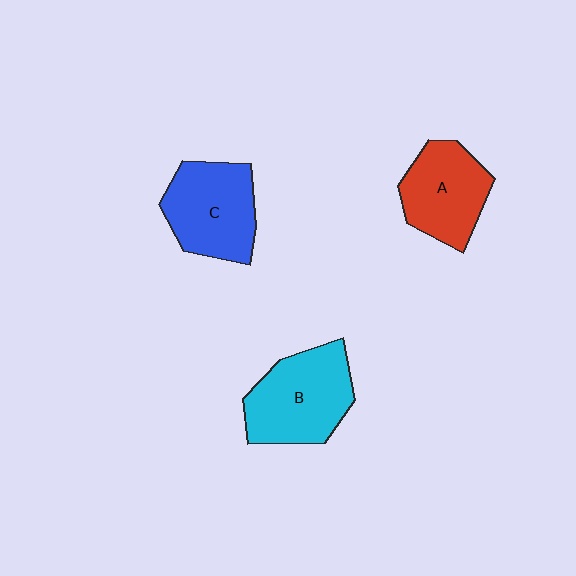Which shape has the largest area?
Shape B (cyan).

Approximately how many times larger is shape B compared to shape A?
Approximately 1.2 times.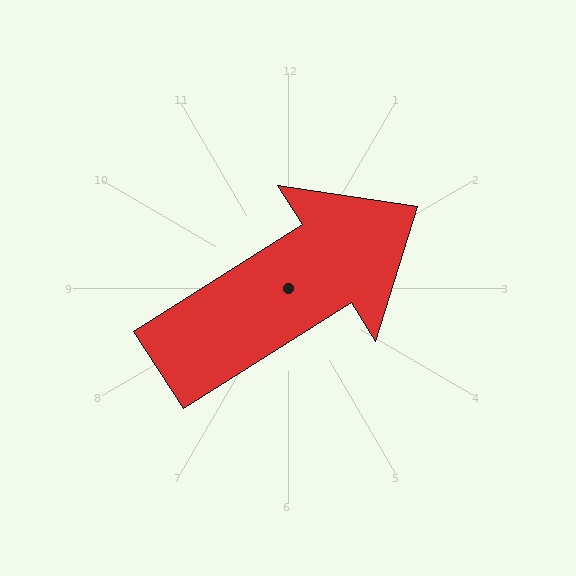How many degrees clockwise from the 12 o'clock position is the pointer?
Approximately 58 degrees.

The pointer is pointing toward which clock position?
Roughly 2 o'clock.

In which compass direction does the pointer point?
Northeast.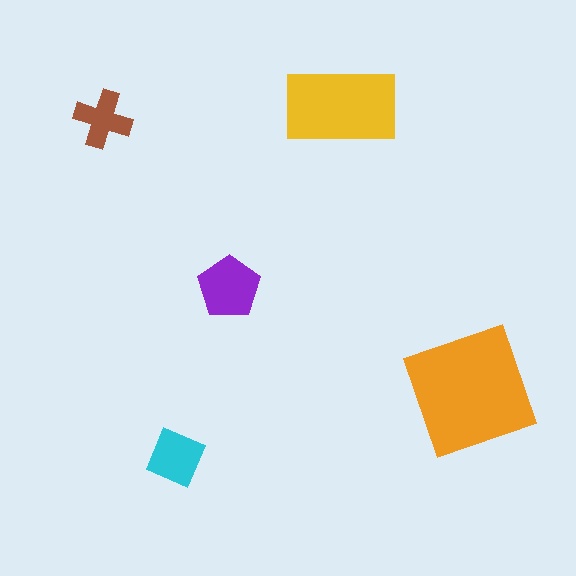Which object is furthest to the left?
The brown cross is leftmost.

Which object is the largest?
The orange square.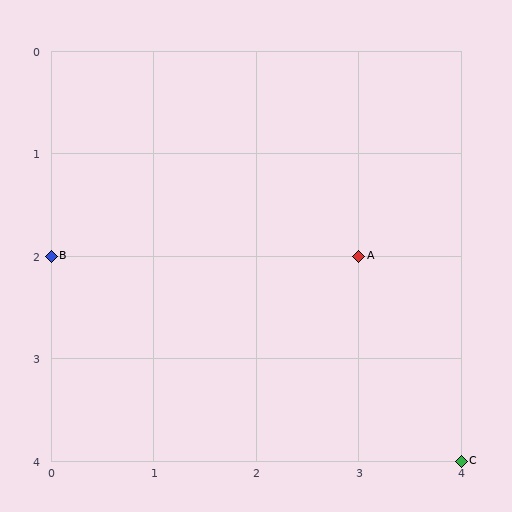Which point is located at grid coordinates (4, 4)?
Point C is at (4, 4).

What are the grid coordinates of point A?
Point A is at grid coordinates (3, 2).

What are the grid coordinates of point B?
Point B is at grid coordinates (0, 2).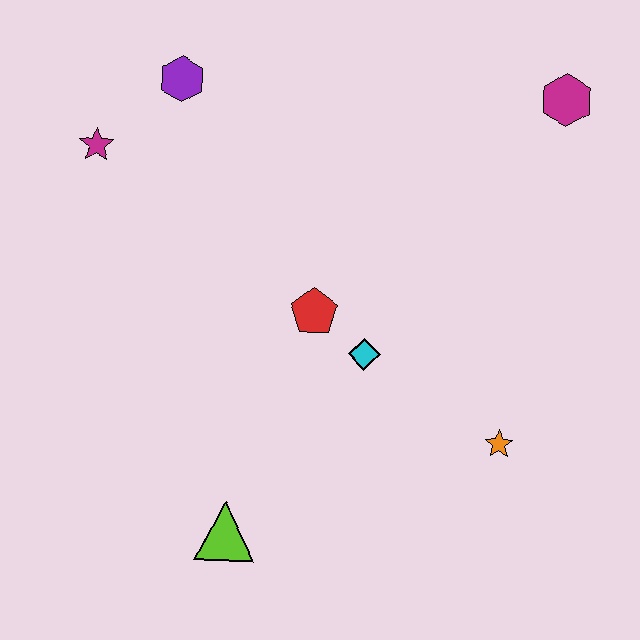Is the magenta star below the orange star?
No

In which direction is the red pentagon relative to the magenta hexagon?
The red pentagon is to the left of the magenta hexagon.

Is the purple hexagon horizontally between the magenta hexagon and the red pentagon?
No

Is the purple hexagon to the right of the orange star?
No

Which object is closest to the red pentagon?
The cyan diamond is closest to the red pentagon.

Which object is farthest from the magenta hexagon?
The lime triangle is farthest from the magenta hexagon.